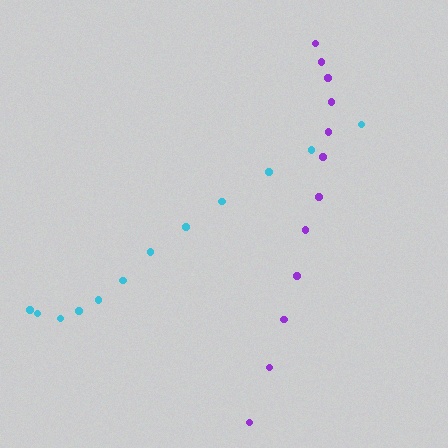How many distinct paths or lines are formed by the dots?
There are 2 distinct paths.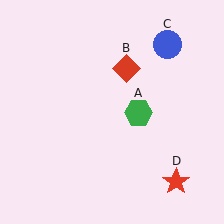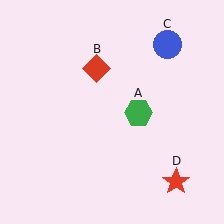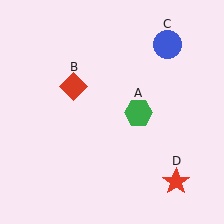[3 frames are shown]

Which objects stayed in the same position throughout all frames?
Green hexagon (object A) and blue circle (object C) and red star (object D) remained stationary.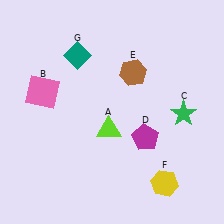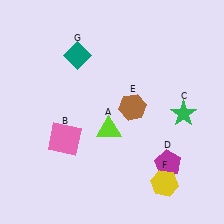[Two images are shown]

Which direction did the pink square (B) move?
The pink square (B) moved down.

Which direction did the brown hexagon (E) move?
The brown hexagon (E) moved down.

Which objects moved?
The objects that moved are: the pink square (B), the magenta pentagon (D), the brown hexagon (E).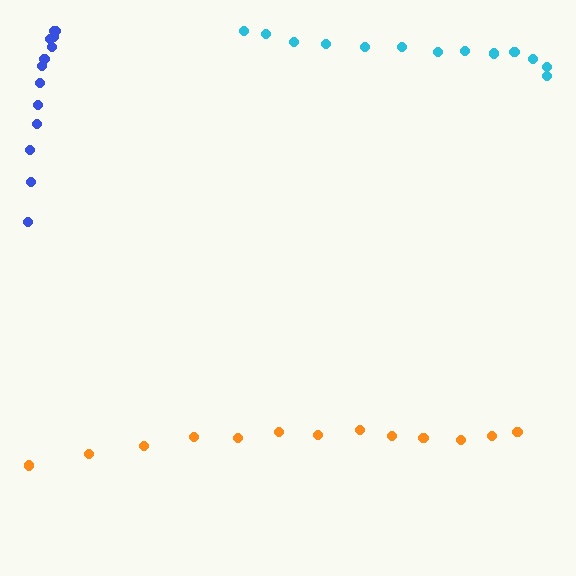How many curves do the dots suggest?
There are 3 distinct paths.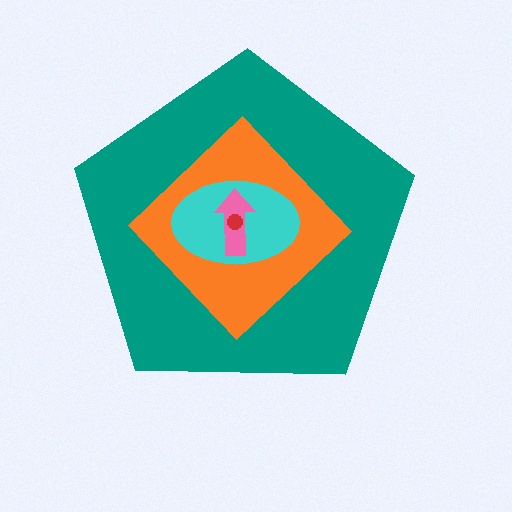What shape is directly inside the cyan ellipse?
The pink arrow.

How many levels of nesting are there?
5.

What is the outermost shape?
The teal pentagon.